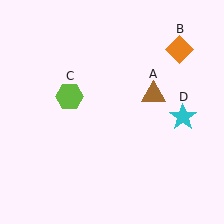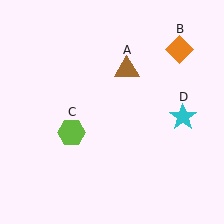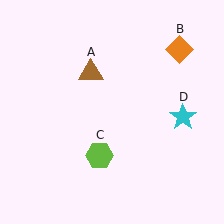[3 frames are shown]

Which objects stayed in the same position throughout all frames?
Orange diamond (object B) and cyan star (object D) remained stationary.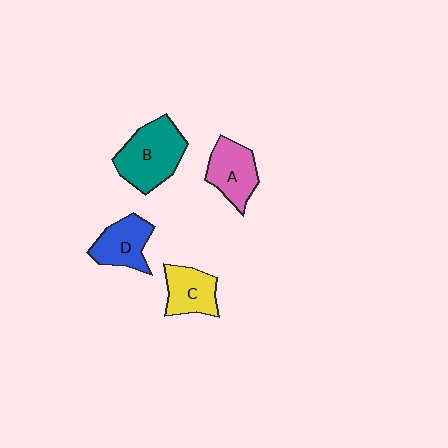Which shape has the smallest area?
Shape C (yellow).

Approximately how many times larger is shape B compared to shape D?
Approximately 1.5 times.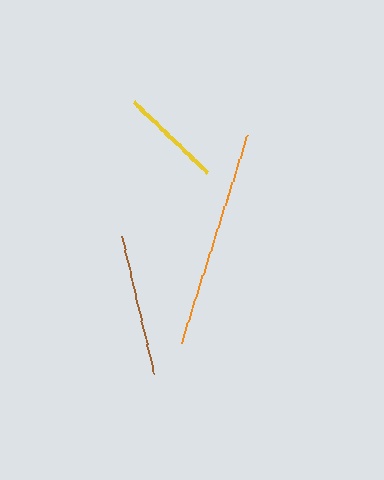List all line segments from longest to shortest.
From longest to shortest: orange, brown, yellow.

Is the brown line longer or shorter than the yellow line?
The brown line is longer than the yellow line.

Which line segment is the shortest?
The yellow line is the shortest at approximately 102 pixels.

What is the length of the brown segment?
The brown segment is approximately 141 pixels long.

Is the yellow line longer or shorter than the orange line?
The orange line is longer than the yellow line.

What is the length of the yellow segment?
The yellow segment is approximately 102 pixels long.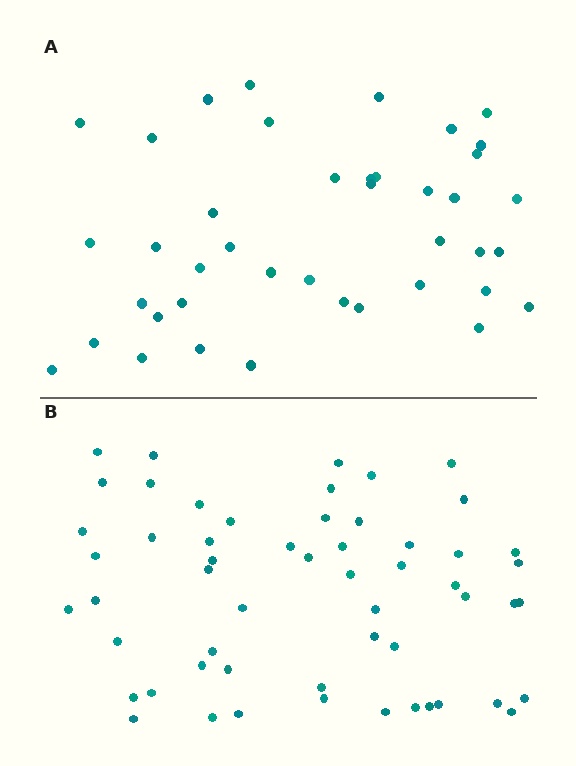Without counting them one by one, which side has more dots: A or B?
Region B (the bottom region) has more dots.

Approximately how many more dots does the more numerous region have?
Region B has approximately 15 more dots than region A.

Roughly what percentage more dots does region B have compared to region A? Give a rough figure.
About 35% more.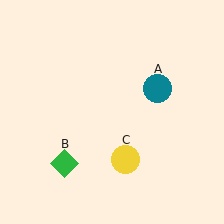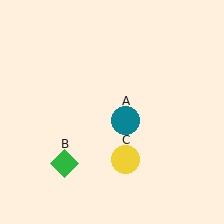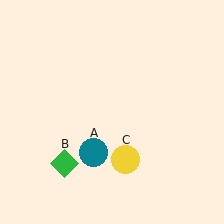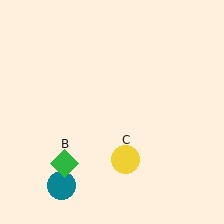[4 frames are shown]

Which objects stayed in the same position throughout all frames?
Green diamond (object B) and yellow circle (object C) remained stationary.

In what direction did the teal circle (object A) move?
The teal circle (object A) moved down and to the left.